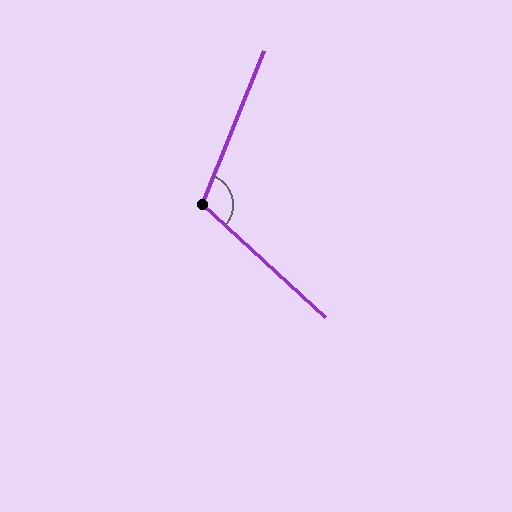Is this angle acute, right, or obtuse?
It is obtuse.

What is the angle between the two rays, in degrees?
Approximately 111 degrees.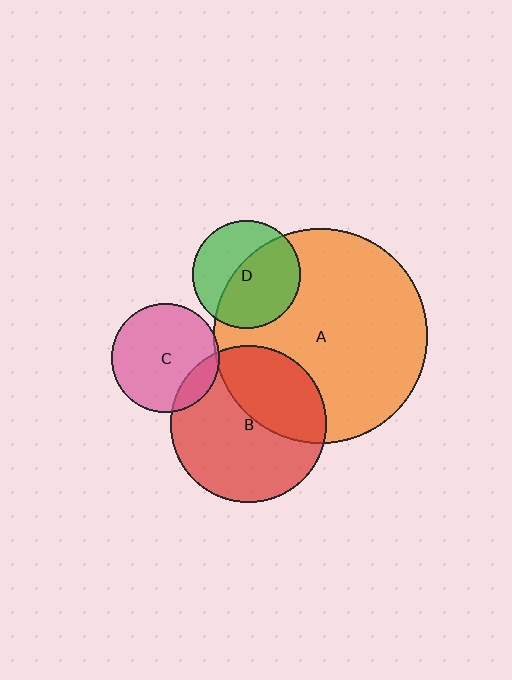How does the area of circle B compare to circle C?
Approximately 2.1 times.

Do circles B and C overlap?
Yes.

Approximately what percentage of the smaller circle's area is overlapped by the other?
Approximately 15%.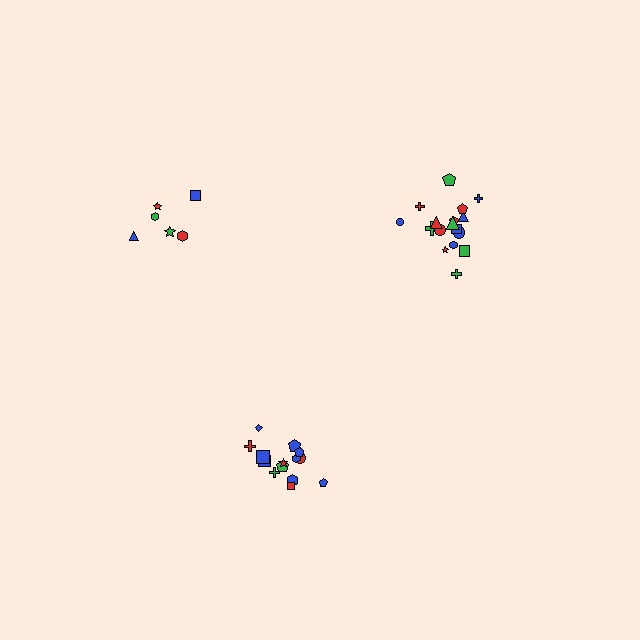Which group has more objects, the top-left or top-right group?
The top-right group.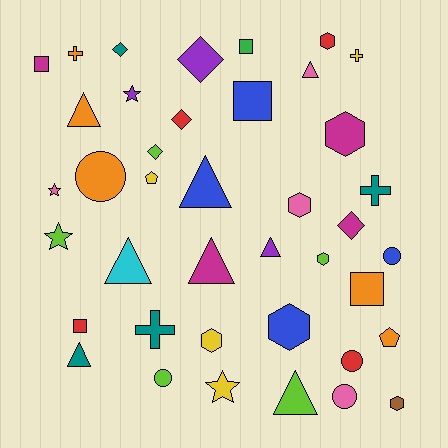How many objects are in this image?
There are 40 objects.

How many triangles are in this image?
There are 8 triangles.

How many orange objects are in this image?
There are 5 orange objects.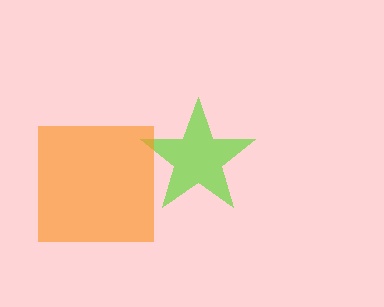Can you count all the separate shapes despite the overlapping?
Yes, there are 2 separate shapes.